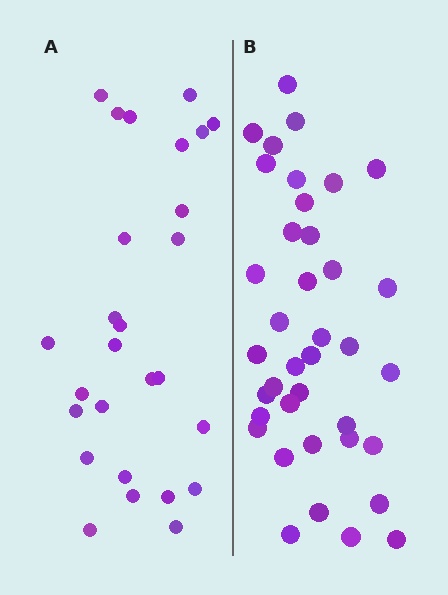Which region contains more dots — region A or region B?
Region B (the right region) has more dots.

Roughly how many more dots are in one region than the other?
Region B has roughly 12 or so more dots than region A.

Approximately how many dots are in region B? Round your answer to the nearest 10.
About 40 dots. (The exact count is 38, which rounds to 40.)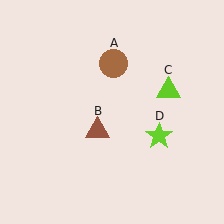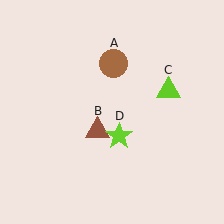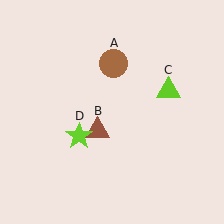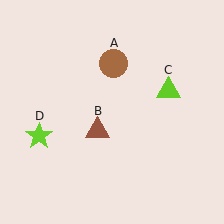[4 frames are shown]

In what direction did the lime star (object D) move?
The lime star (object D) moved left.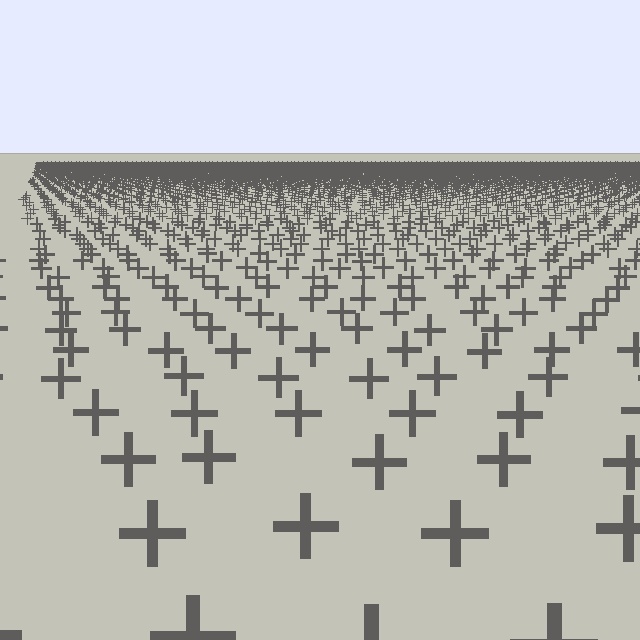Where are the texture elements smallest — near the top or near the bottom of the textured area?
Near the top.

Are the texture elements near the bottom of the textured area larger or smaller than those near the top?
Larger. Near the bottom, elements are closer to the viewer and appear at a bigger on-screen size.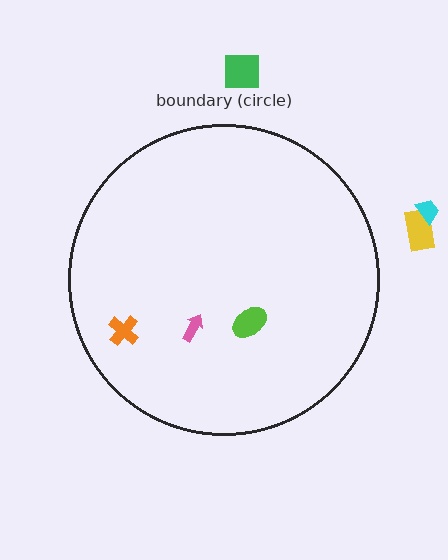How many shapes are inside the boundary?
3 inside, 3 outside.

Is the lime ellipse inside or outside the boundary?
Inside.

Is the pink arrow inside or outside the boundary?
Inside.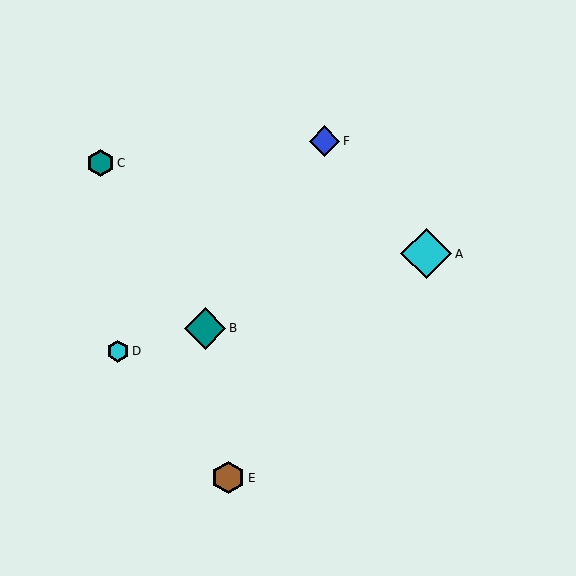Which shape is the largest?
The cyan diamond (labeled A) is the largest.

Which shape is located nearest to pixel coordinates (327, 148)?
The blue diamond (labeled F) at (324, 141) is nearest to that location.